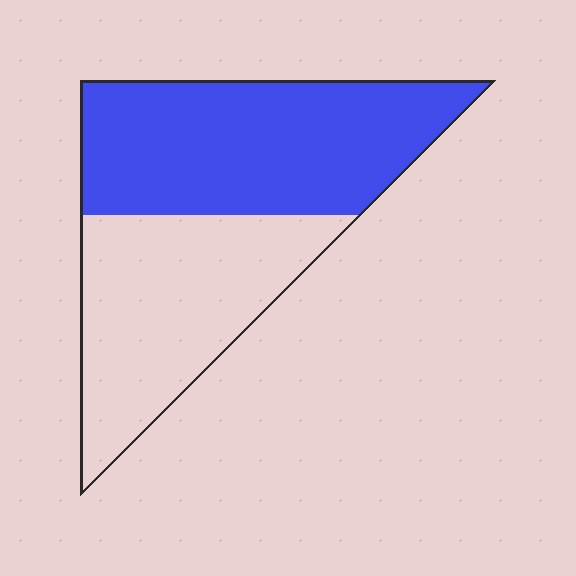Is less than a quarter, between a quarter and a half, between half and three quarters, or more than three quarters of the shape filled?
Between half and three quarters.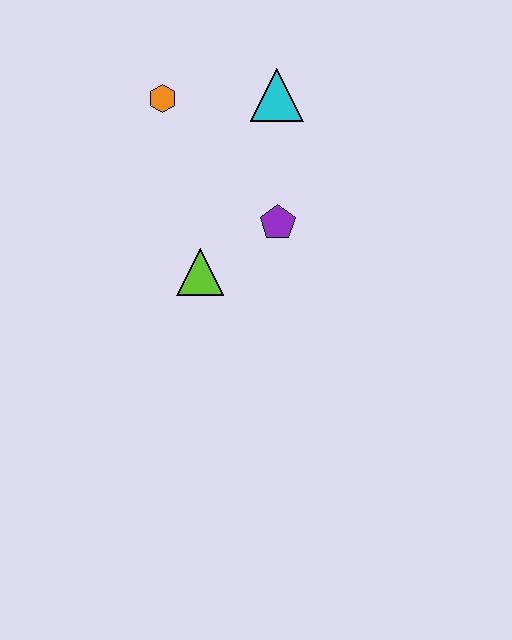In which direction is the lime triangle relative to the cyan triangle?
The lime triangle is below the cyan triangle.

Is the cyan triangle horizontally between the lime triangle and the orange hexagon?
No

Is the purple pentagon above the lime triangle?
Yes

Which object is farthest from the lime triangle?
The cyan triangle is farthest from the lime triangle.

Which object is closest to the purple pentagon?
The lime triangle is closest to the purple pentagon.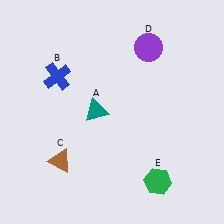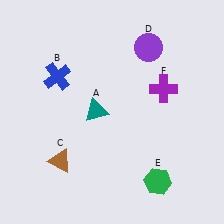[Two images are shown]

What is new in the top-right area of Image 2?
A purple cross (F) was added in the top-right area of Image 2.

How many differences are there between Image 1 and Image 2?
There is 1 difference between the two images.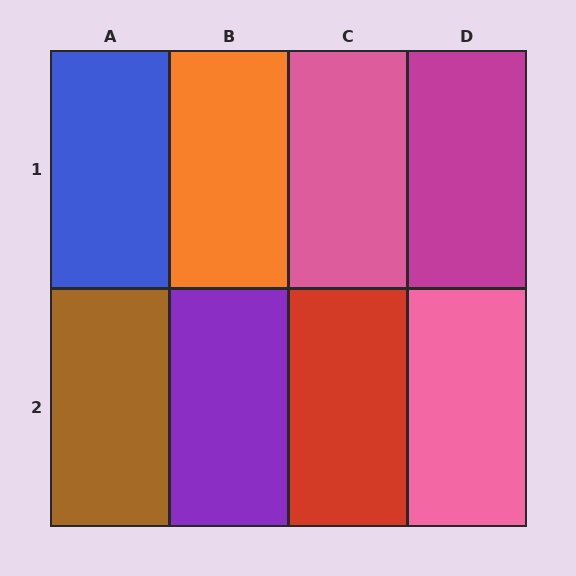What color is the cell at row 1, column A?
Blue.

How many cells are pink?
2 cells are pink.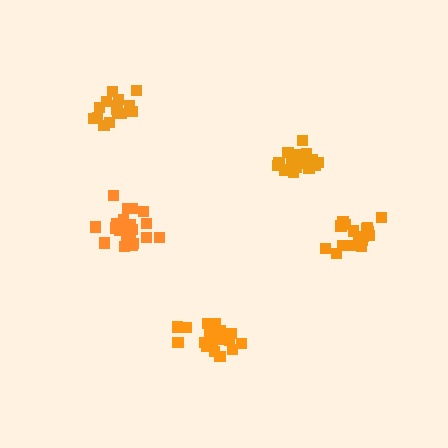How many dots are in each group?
Group 1: 20 dots, Group 2: 20 dots, Group 3: 17 dots, Group 4: 15 dots, Group 5: 20 dots (92 total).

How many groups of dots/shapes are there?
There are 5 groups.